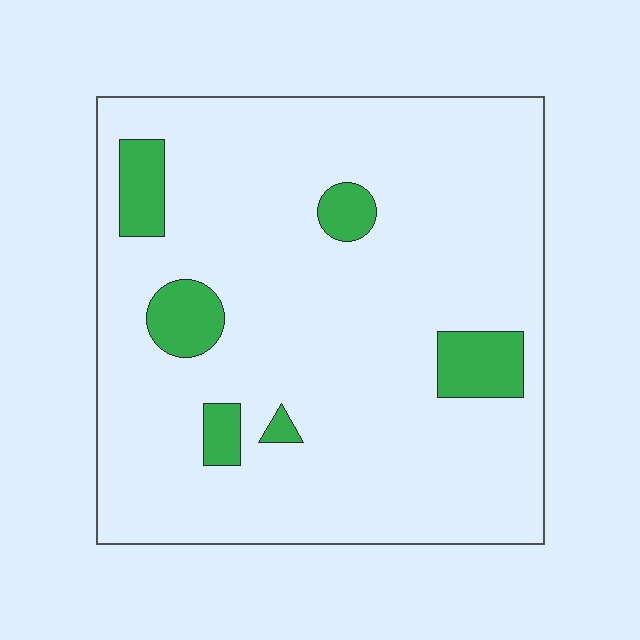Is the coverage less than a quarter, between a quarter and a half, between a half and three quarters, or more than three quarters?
Less than a quarter.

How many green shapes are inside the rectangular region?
6.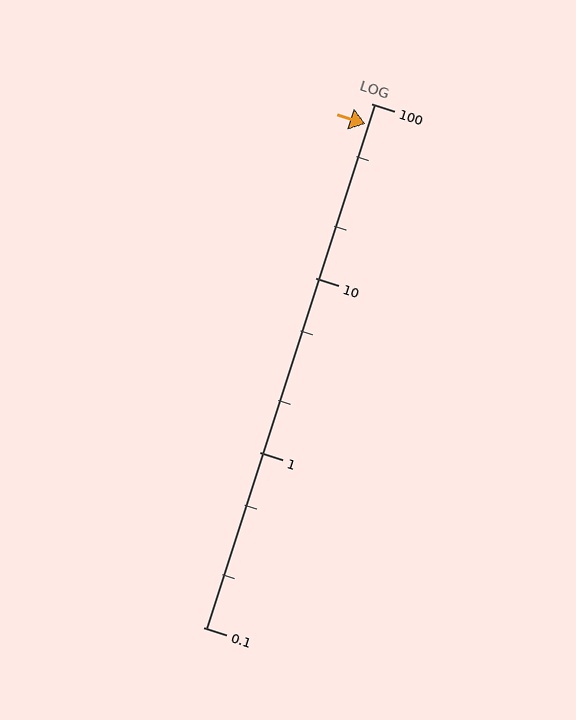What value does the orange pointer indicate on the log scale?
The pointer indicates approximately 76.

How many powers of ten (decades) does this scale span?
The scale spans 3 decades, from 0.1 to 100.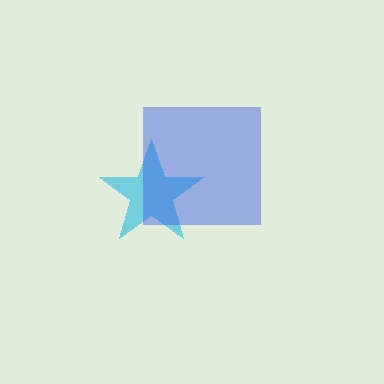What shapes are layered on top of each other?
The layered shapes are: a cyan star, a blue square.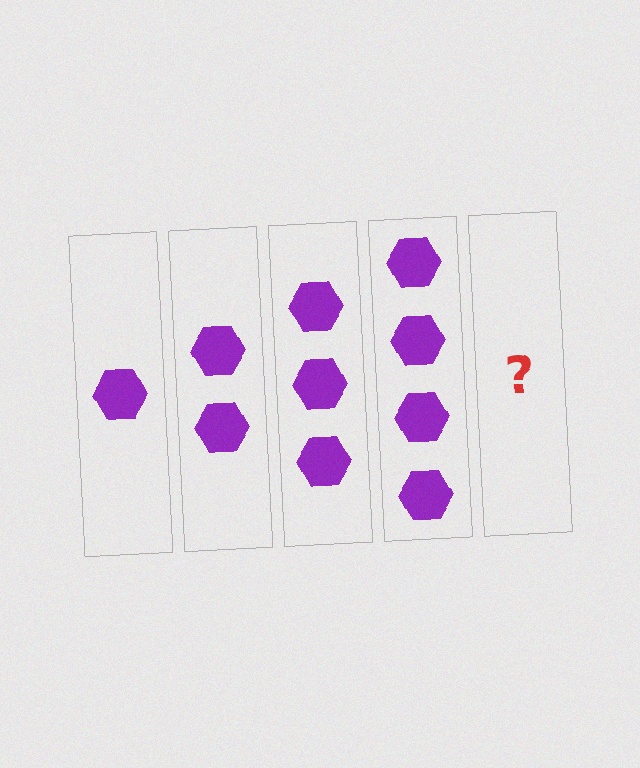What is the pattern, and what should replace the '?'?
The pattern is that each step adds one more hexagon. The '?' should be 5 hexagons.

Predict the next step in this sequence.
The next step is 5 hexagons.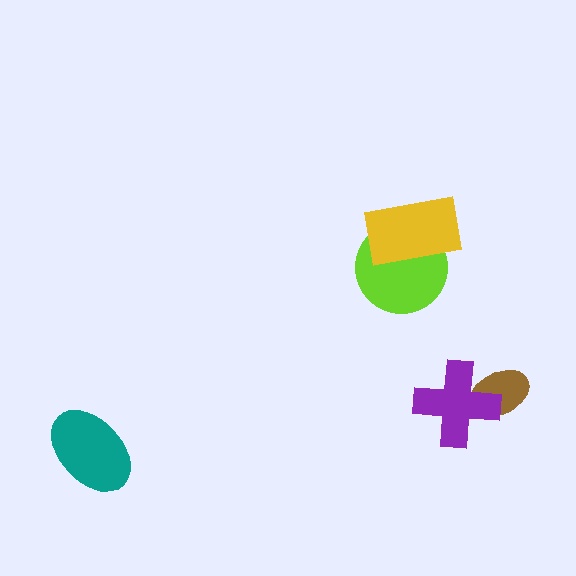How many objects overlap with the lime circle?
1 object overlaps with the lime circle.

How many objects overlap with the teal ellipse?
0 objects overlap with the teal ellipse.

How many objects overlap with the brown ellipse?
1 object overlaps with the brown ellipse.